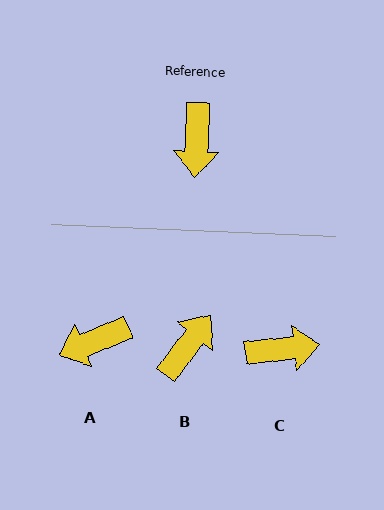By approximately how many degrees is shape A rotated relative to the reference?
Approximately 66 degrees clockwise.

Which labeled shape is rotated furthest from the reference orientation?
B, about 145 degrees away.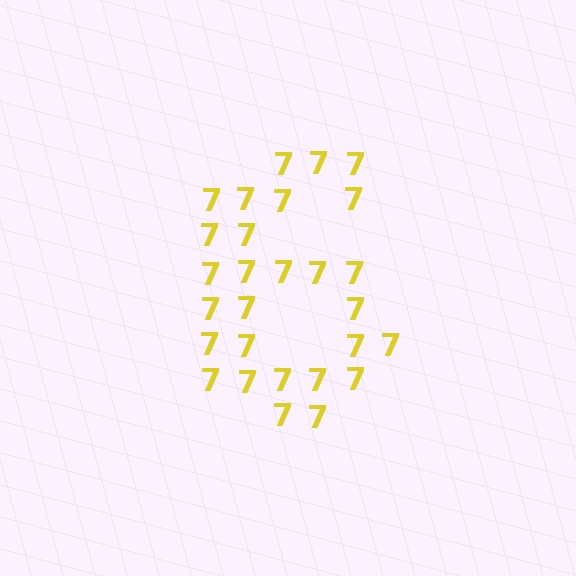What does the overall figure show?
The overall figure shows the digit 6.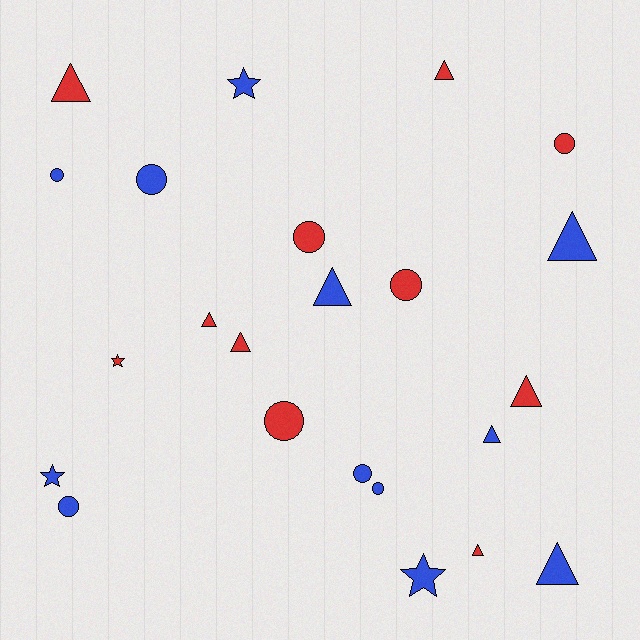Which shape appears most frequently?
Triangle, with 10 objects.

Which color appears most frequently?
Blue, with 12 objects.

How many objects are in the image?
There are 23 objects.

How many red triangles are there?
There are 6 red triangles.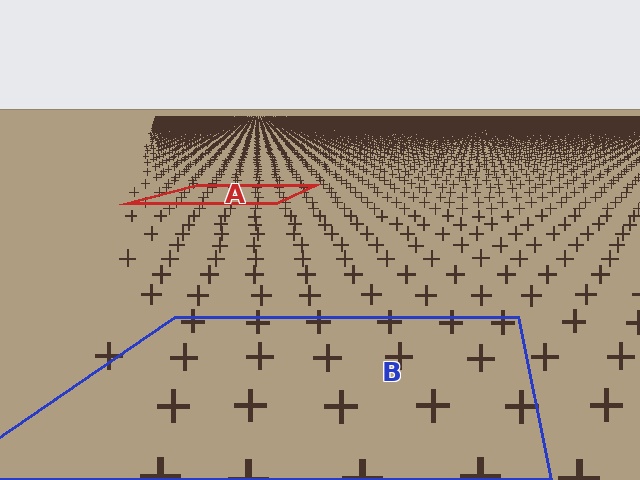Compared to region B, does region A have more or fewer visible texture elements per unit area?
Region A has more texture elements per unit area — they are packed more densely because it is farther away.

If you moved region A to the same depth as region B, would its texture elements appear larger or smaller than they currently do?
They would appear larger. At a closer depth, the same texture elements are projected at a bigger on-screen size.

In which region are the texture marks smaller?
The texture marks are smaller in region A, because it is farther away.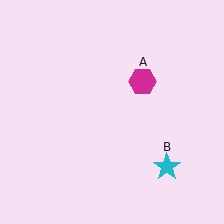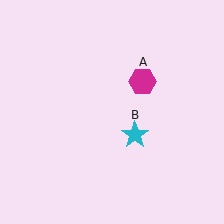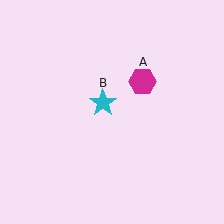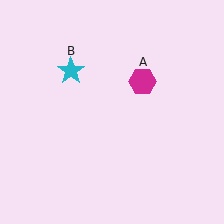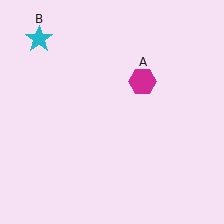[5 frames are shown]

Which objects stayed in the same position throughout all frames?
Magenta hexagon (object A) remained stationary.